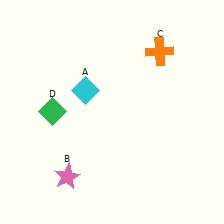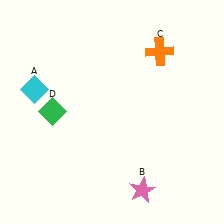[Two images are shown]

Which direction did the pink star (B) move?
The pink star (B) moved right.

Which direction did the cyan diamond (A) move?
The cyan diamond (A) moved left.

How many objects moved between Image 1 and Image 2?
2 objects moved between the two images.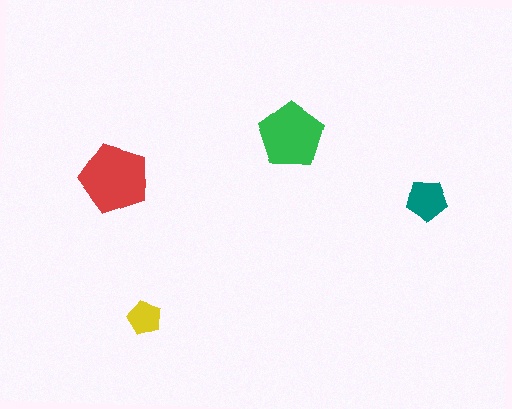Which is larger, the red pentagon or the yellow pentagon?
The red one.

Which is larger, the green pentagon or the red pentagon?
The red one.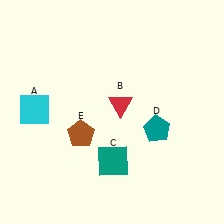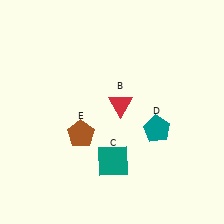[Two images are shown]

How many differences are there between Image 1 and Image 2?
There is 1 difference between the two images.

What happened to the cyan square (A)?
The cyan square (A) was removed in Image 2. It was in the top-left area of Image 1.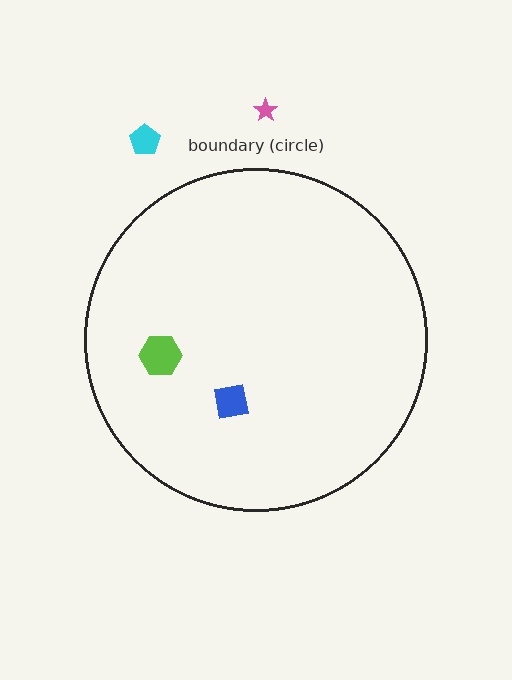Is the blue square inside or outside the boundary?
Inside.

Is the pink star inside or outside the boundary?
Outside.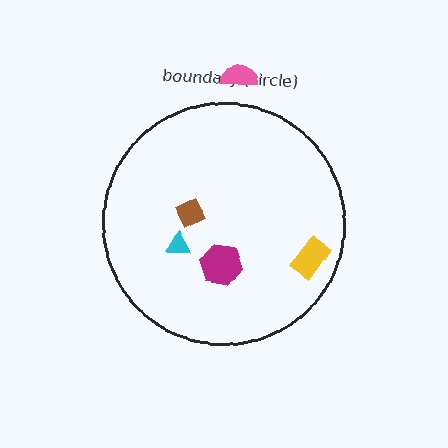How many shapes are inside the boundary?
4 inside, 1 outside.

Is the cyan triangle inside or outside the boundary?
Inside.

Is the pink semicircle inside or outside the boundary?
Outside.